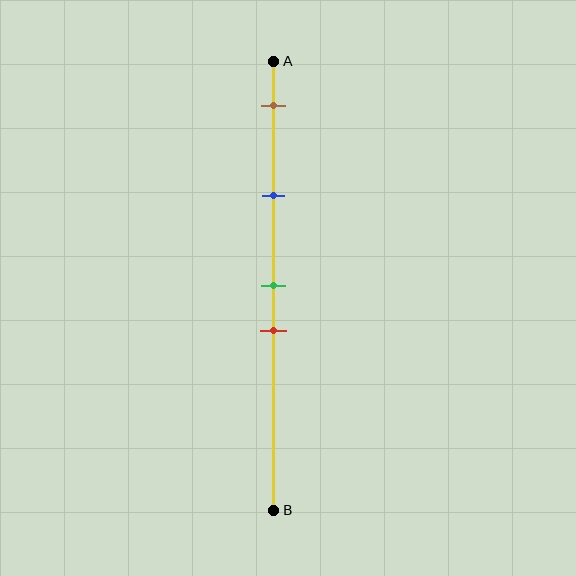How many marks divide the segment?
There are 4 marks dividing the segment.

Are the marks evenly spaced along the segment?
No, the marks are not evenly spaced.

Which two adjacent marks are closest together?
The green and red marks are the closest adjacent pair.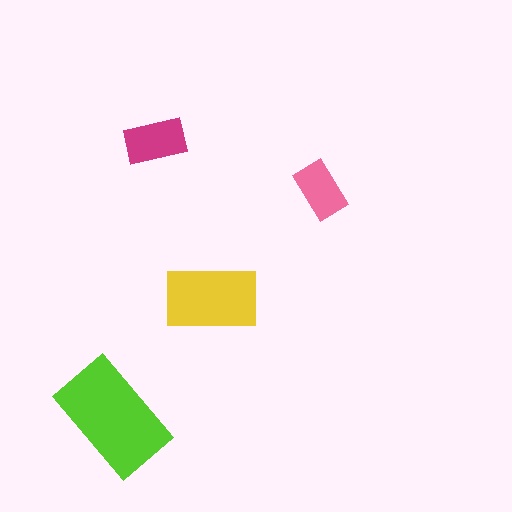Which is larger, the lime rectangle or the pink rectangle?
The lime one.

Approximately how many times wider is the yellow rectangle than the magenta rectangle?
About 1.5 times wider.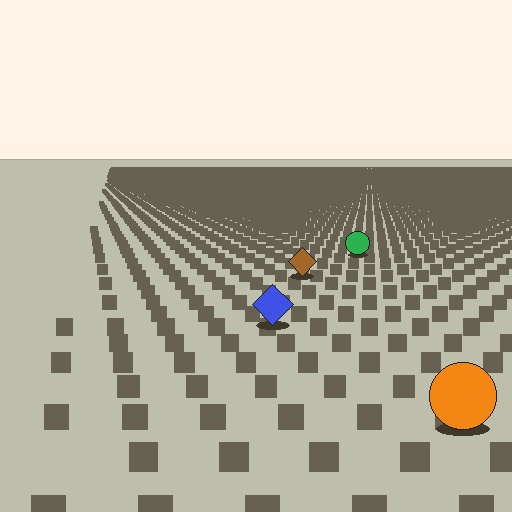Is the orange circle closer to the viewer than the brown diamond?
Yes. The orange circle is closer — you can tell from the texture gradient: the ground texture is coarser near it.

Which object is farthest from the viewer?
The green circle is farthest from the viewer. It appears smaller and the ground texture around it is denser.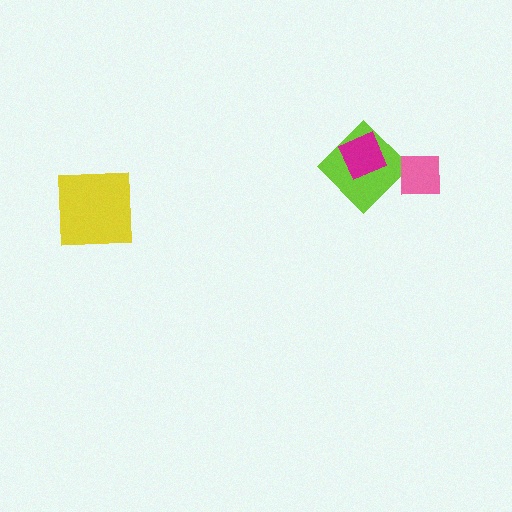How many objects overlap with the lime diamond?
2 objects overlap with the lime diamond.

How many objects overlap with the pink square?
1 object overlaps with the pink square.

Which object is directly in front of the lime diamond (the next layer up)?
The magenta diamond is directly in front of the lime diamond.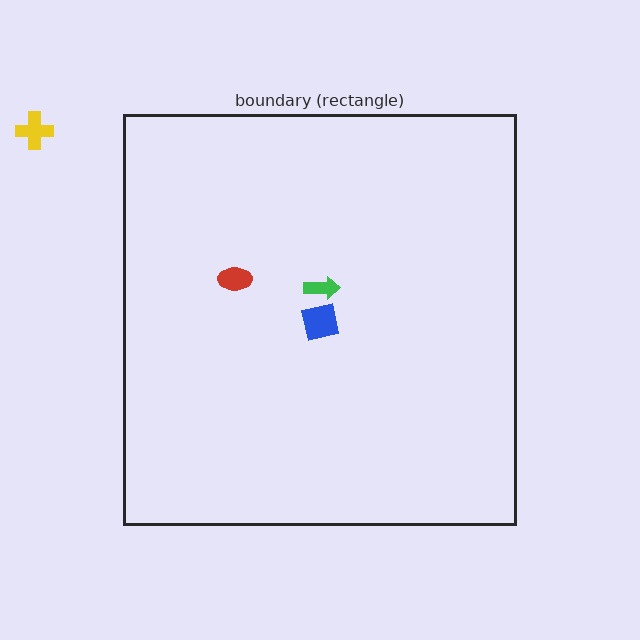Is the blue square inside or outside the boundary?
Inside.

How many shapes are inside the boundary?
3 inside, 1 outside.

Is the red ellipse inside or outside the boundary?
Inside.